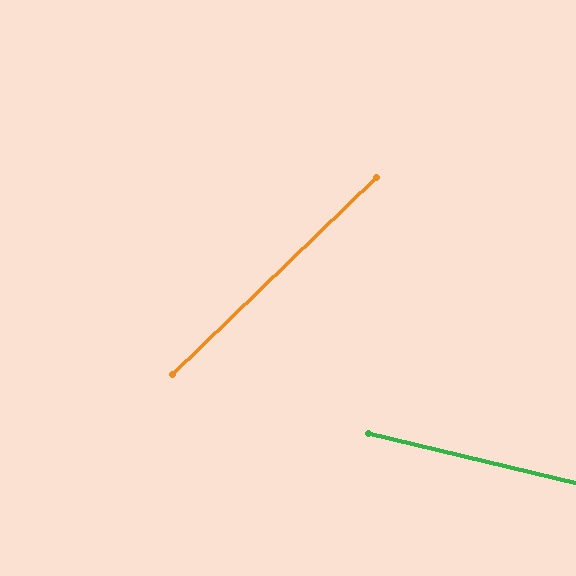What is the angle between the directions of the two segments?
Approximately 57 degrees.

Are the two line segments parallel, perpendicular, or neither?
Neither parallel nor perpendicular — they differ by about 57°.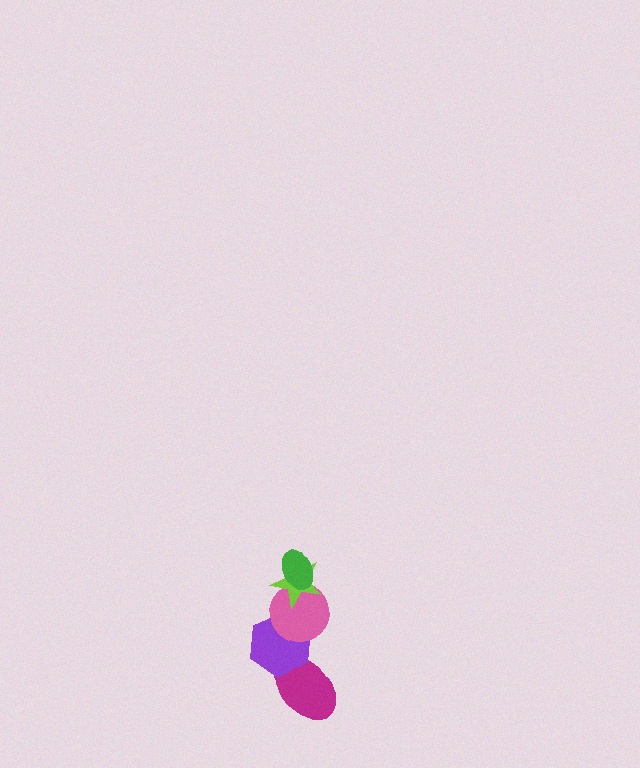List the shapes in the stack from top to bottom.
From top to bottom: the green ellipse, the lime star, the pink circle, the purple hexagon, the magenta ellipse.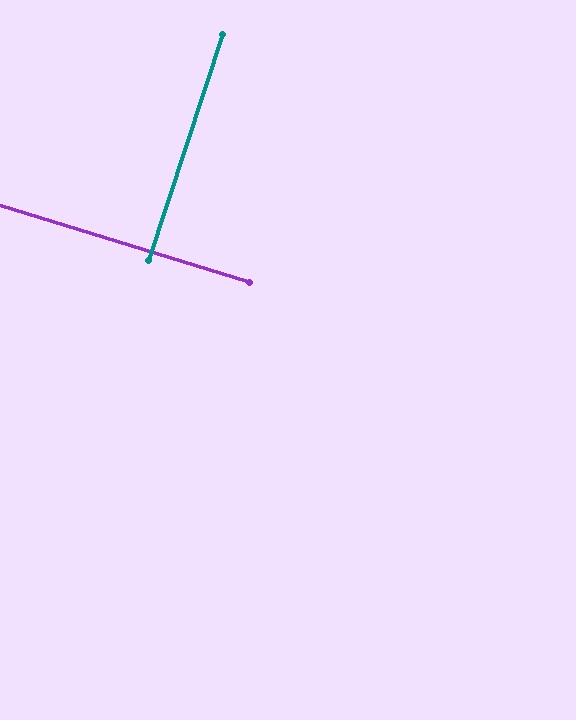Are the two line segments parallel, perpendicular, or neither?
Perpendicular — they meet at approximately 89°.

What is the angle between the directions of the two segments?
Approximately 89 degrees.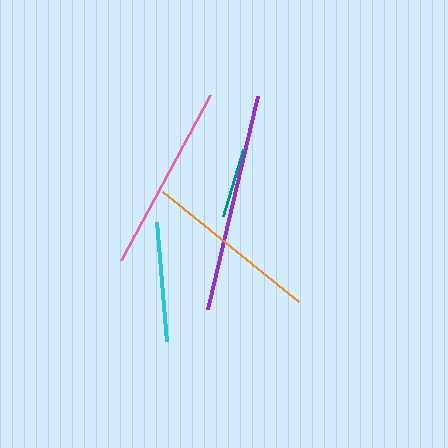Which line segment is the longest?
The purple line is the longest at approximately 219 pixels.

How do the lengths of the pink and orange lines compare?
The pink and orange lines are approximately the same length.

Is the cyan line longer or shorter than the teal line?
The cyan line is longer than the teal line.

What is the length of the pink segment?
The pink segment is approximately 188 pixels long.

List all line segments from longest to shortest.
From longest to shortest: purple, pink, orange, cyan, teal.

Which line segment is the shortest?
The teal line is the shortest at approximately 70 pixels.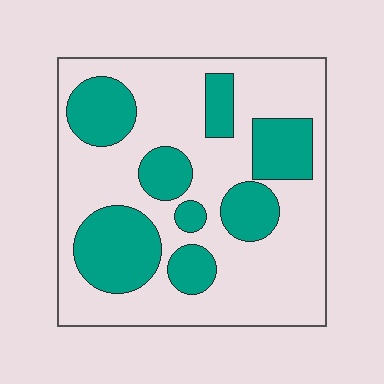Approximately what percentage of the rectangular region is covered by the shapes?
Approximately 35%.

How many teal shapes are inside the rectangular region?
8.